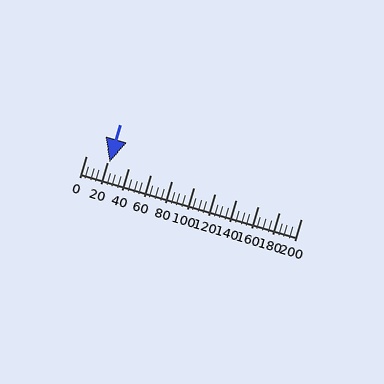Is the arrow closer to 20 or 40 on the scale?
The arrow is closer to 20.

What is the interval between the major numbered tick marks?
The major tick marks are spaced 20 units apart.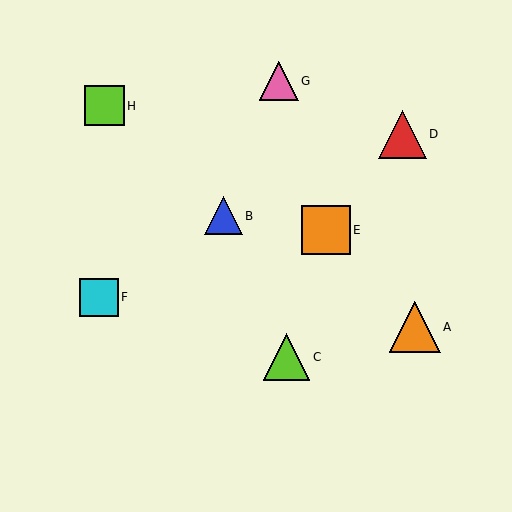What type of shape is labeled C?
Shape C is a lime triangle.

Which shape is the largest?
The orange triangle (labeled A) is the largest.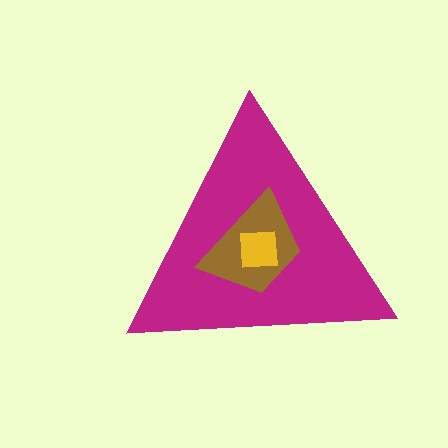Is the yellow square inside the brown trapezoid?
Yes.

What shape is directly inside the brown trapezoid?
The yellow square.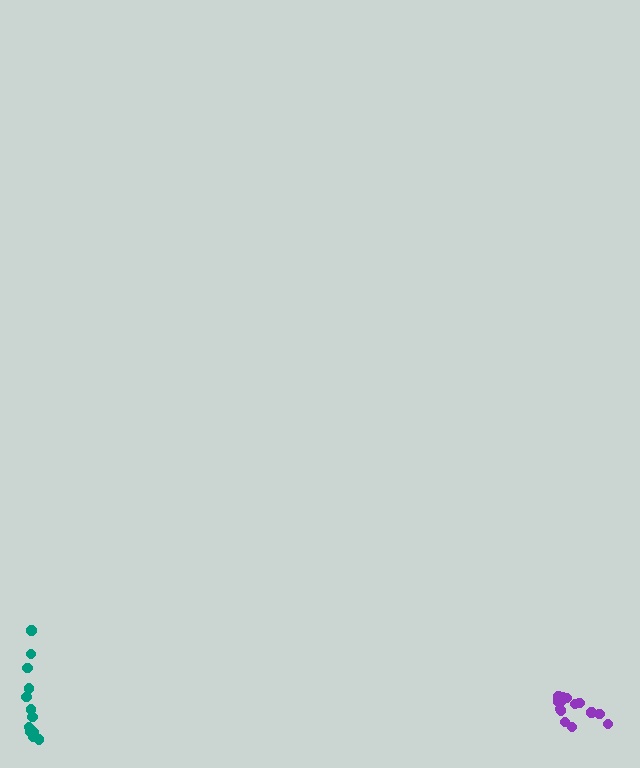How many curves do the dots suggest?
There are 2 distinct paths.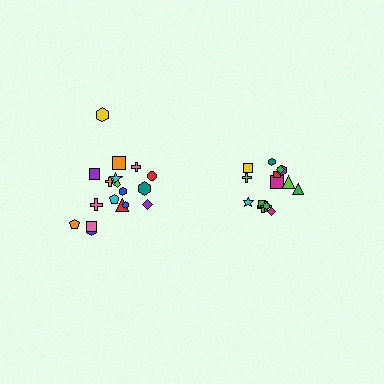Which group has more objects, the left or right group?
The left group.